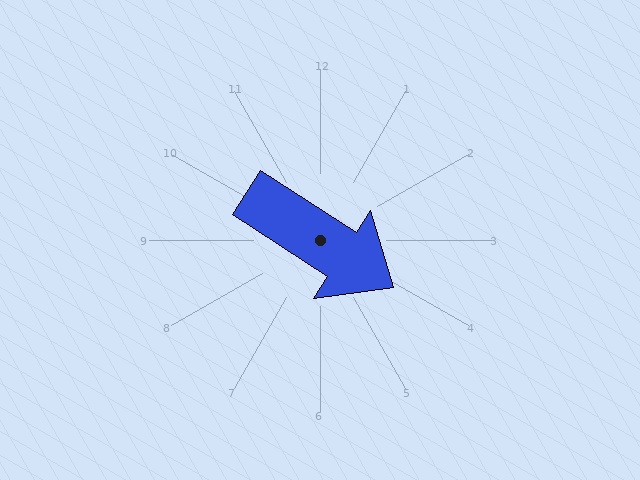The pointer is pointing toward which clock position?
Roughly 4 o'clock.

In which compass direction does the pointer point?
Southeast.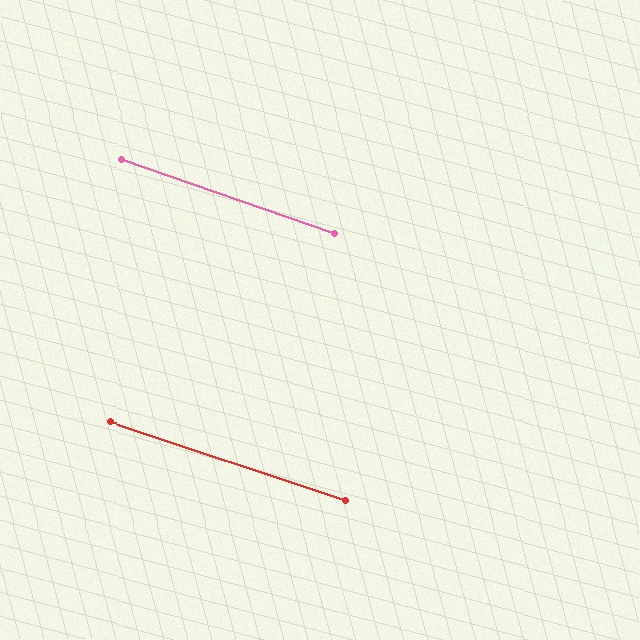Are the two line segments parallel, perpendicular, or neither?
Parallel — their directions differ by only 0.8°.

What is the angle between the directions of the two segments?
Approximately 1 degree.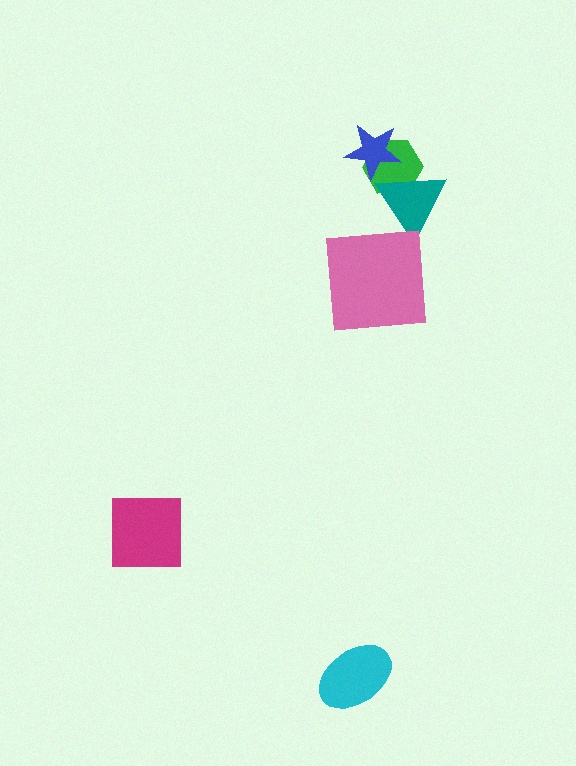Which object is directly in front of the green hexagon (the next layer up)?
The blue star is directly in front of the green hexagon.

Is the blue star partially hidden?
Yes, it is partially covered by another shape.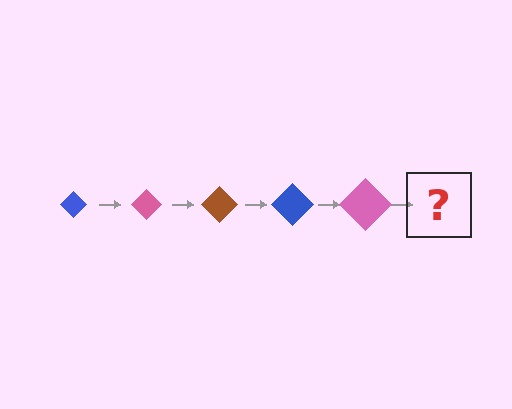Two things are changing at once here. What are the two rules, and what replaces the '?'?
The two rules are that the diamond grows larger each step and the color cycles through blue, pink, and brown. The '?' should be a brown diamond, larger than the previous one.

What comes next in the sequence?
The next element should be a brown diamond, larger than the previous one.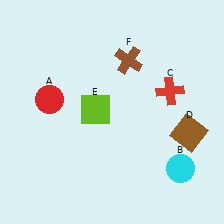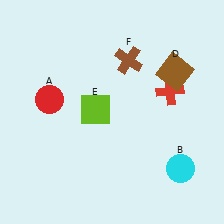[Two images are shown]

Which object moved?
The brown square (D) moved up.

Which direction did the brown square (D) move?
The brown square (D) moved up.